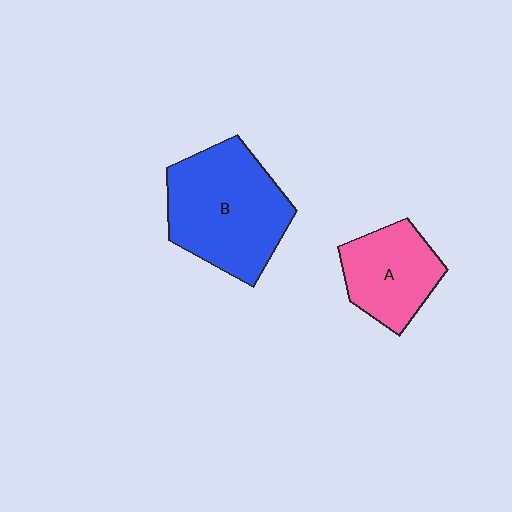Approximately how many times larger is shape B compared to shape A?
Approximately 1.6 times.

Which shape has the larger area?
Shape B (blue).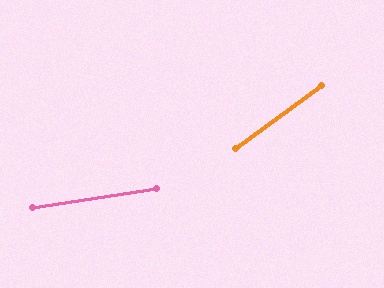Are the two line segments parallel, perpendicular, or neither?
Neither parallel nor perpendicular — they differ by about 28°.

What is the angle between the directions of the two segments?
Approximately 28 degrees.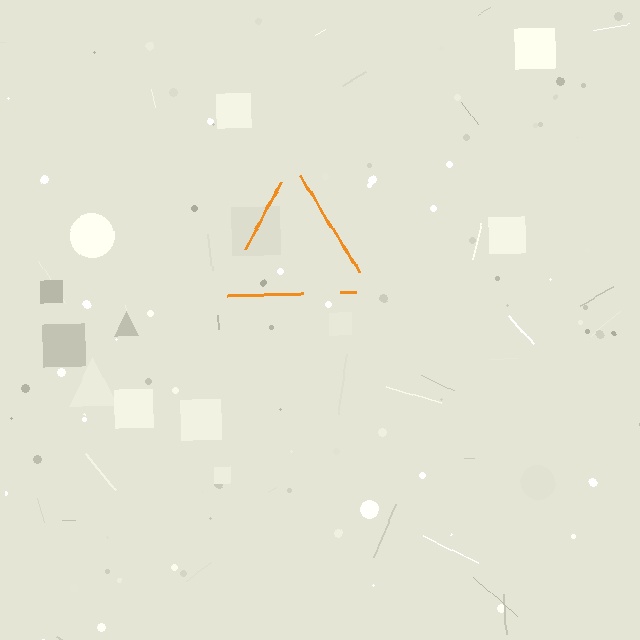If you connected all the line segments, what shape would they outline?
They would outline a triangle.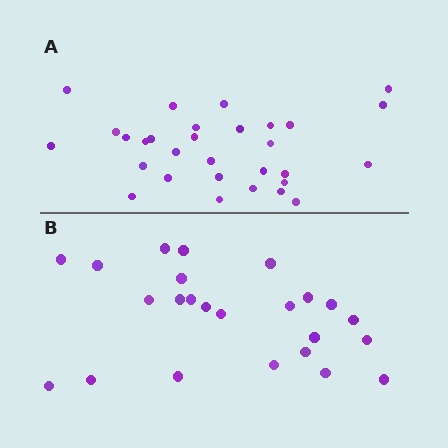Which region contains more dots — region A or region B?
Region A (the top region) has more dots.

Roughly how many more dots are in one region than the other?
Region A has about 6 more dots than region B.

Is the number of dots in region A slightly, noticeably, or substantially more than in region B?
Region A has noticeably more, but not dramatically so. The ratio is roughly 1.2 to 1.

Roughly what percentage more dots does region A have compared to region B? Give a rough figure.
About 25% more.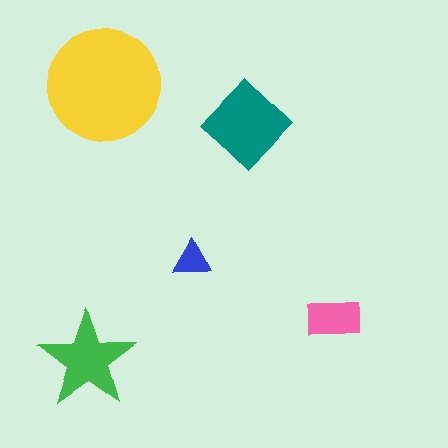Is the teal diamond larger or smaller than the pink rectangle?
Larger.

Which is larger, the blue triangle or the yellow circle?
The yellow circle.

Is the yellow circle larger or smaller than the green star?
Larger.